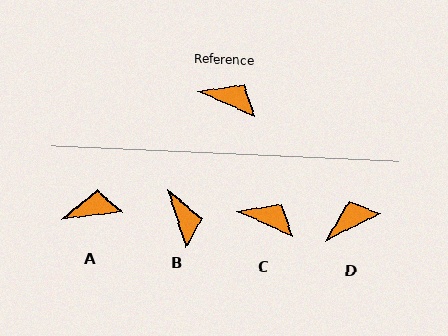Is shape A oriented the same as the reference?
No, it is off by about 30 degrees.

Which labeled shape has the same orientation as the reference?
C.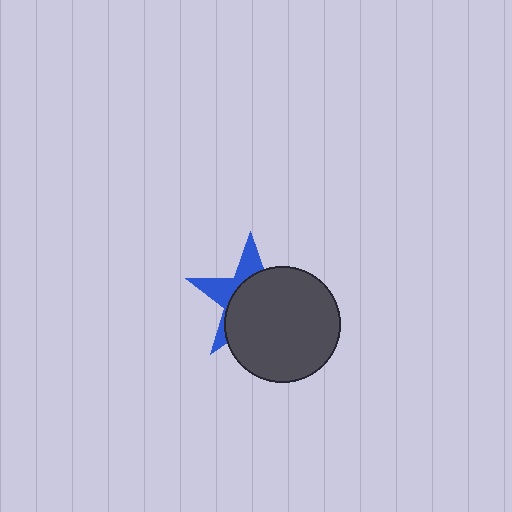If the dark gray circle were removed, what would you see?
You would see the complete blue star.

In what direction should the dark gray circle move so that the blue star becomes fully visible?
The dark gray circle should move toward the lower-right. That is the shortest direction to clear the overlap and leave the blue star fully visible.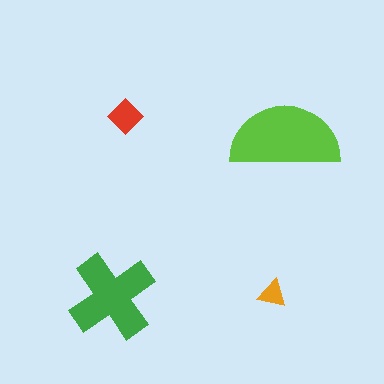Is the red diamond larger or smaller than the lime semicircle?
Smaller.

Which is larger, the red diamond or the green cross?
The green cross.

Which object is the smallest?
The orange triangle.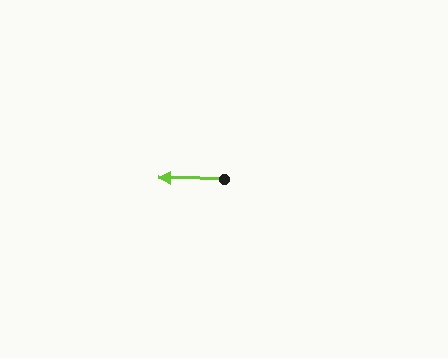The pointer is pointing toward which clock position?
Roughly 9 o'clock.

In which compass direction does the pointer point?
West.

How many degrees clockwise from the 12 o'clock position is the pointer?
Approximately 270 degrees.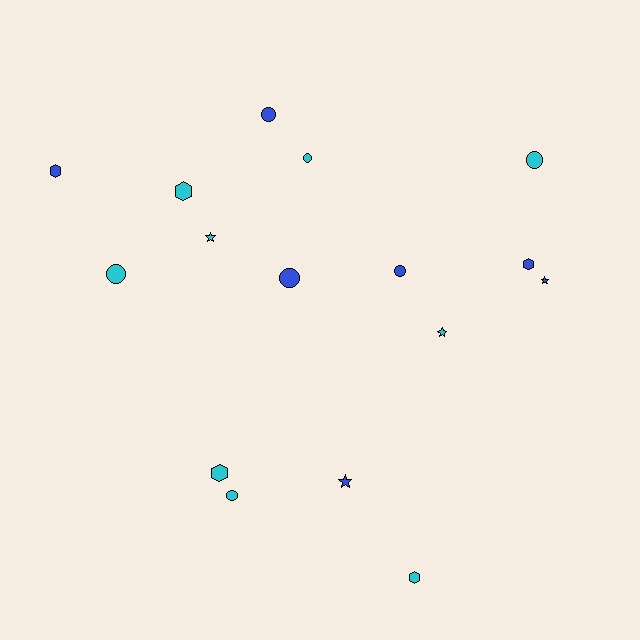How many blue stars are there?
There are 2 blue stars.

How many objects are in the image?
There are 16 objects.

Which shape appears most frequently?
Circle, with 7 objects.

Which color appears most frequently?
Cyan, with 9 objects.